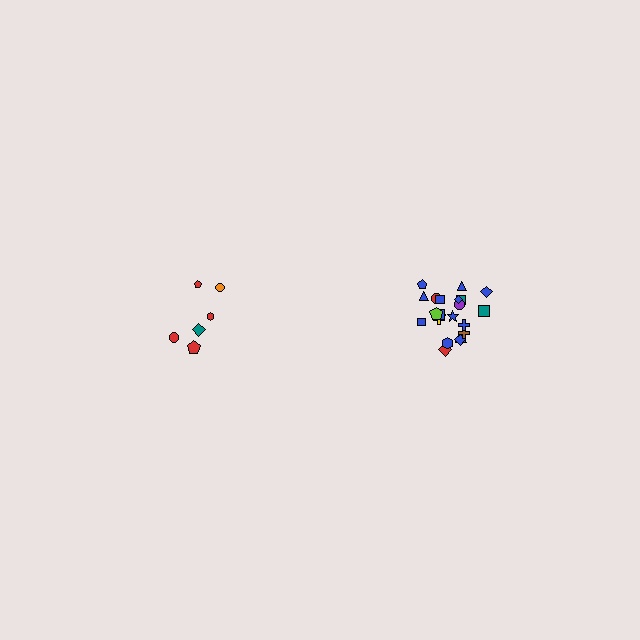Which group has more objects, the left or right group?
The right group.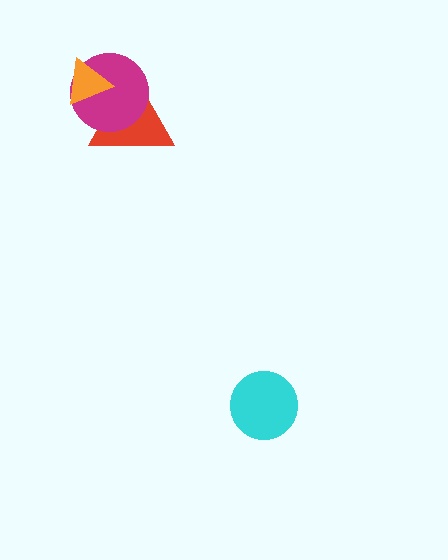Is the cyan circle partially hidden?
No, no other shape covers it.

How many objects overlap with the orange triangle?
2 objects overlap with the orange triangle.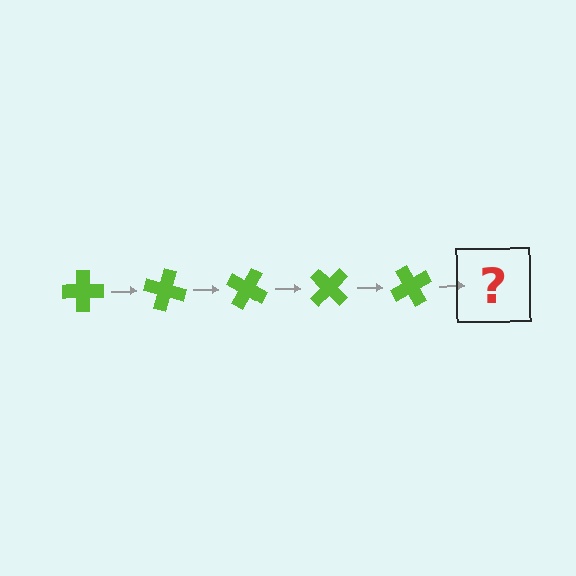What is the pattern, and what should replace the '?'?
The pattern is that the cross rotates 15 degrees each step. The '?' should be a lime cross rotated 75 degrees.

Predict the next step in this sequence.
The next step is a lime cross rotated 75 degrees.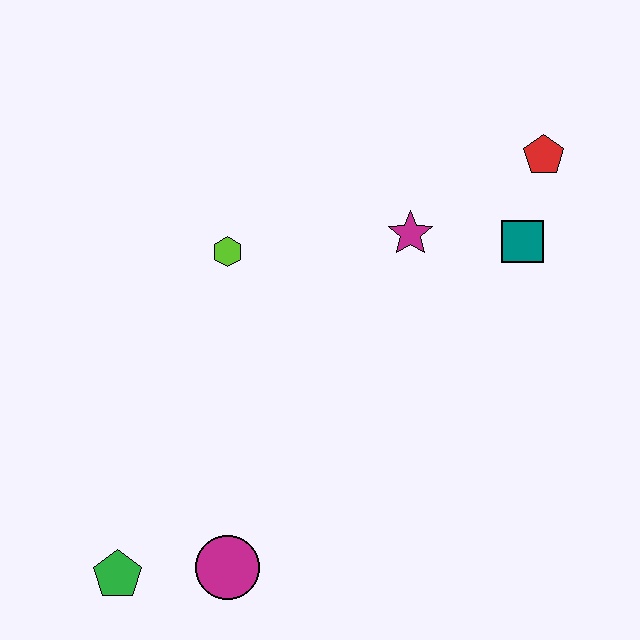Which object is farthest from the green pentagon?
The red pentagon is farthest from the green pentagon.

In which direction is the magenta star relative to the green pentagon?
The magenta star is above the green pentagon.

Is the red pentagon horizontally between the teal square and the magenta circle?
No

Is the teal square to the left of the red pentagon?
Yes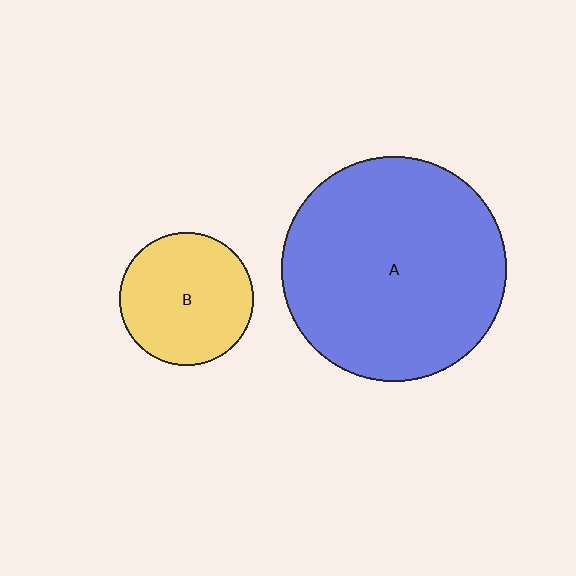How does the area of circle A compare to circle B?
Approximately 2.9 times.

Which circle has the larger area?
Circle A (blue).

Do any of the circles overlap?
No, none of the circles overlap.